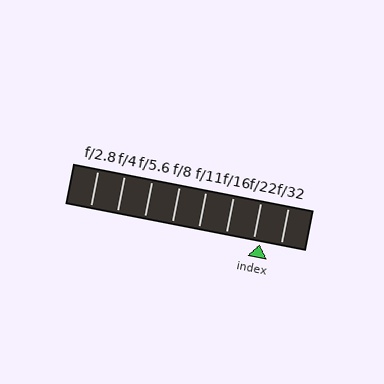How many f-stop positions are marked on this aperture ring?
There are 8 f-stop positions marked.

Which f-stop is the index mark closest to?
The index mark is closest to f/22.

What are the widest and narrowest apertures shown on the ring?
The widest aperture shown is f/2.8 and the narrowest is f/32.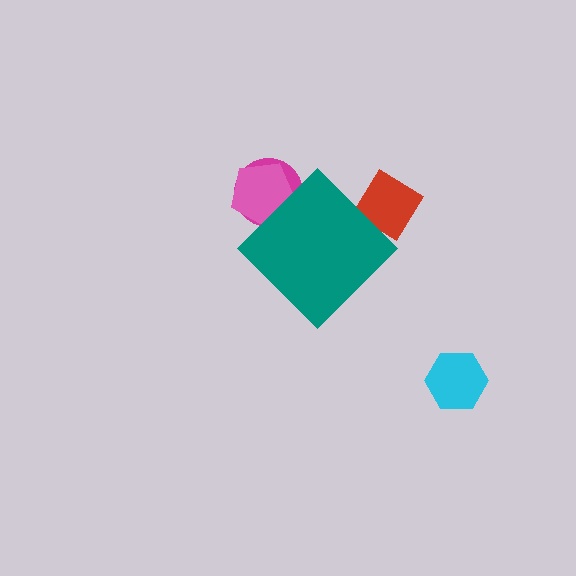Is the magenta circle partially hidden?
Yes, the magenta circle is partially hidden behind the teal diamond.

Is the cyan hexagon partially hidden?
No, the cyan hexagon is fully visible.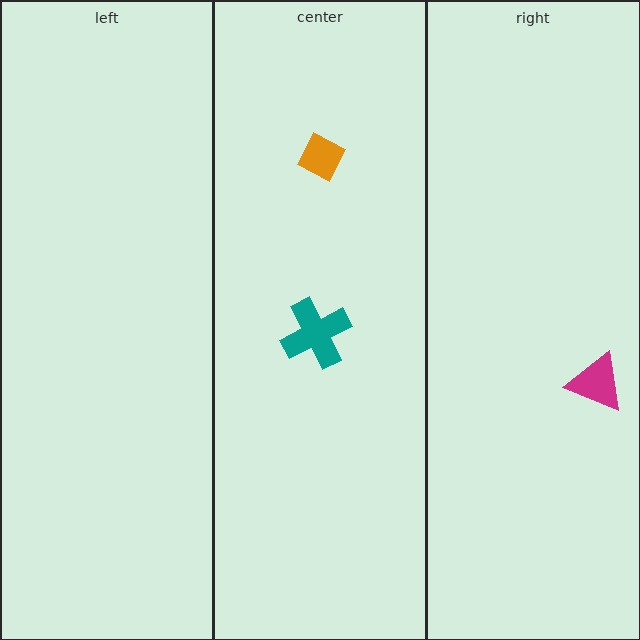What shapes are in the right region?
The magenta triangle.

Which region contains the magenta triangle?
The right region.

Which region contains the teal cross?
The center region.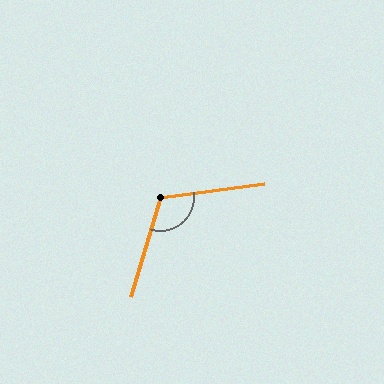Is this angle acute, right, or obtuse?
It is obtuse.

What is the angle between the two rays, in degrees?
Approximately 114 degrees.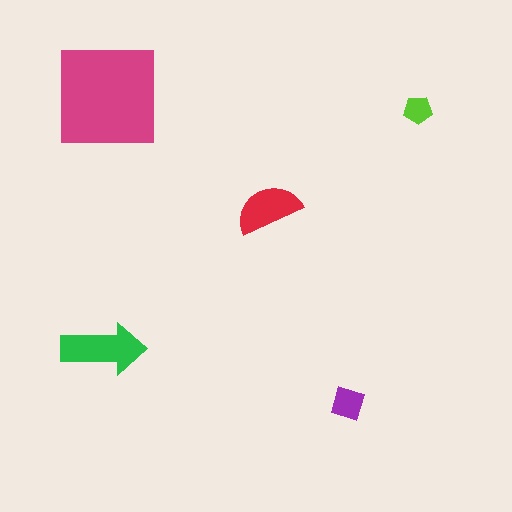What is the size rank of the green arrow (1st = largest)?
2nd.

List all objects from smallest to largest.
The lime pentagon, the purple diamond, the red semicircle, the green arrow, the magenta square.